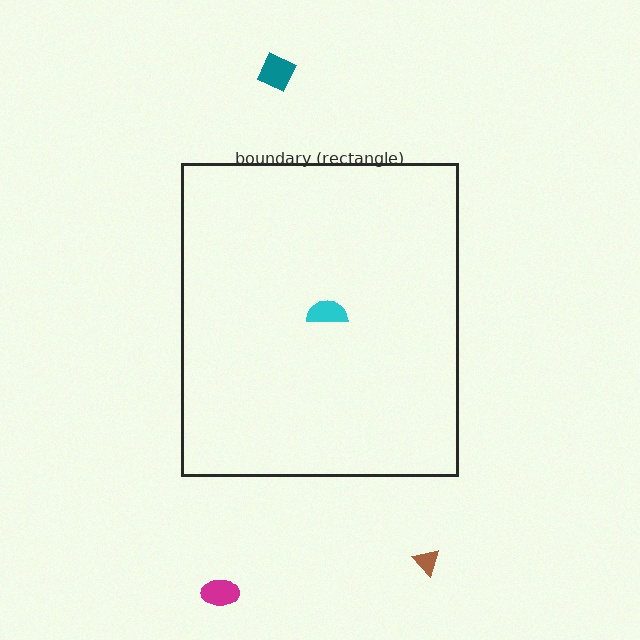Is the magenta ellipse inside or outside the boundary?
Outside.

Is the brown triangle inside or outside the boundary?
Outside.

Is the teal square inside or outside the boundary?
Outside.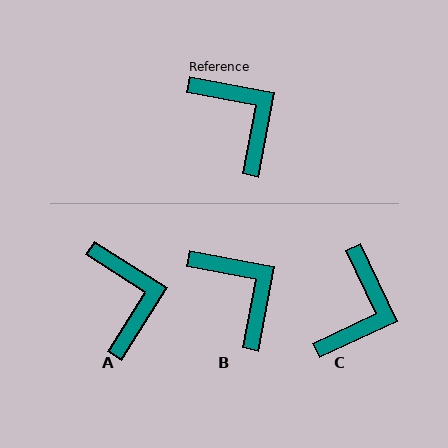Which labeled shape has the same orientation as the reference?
B.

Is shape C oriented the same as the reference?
No, it is off by about 54 degrees.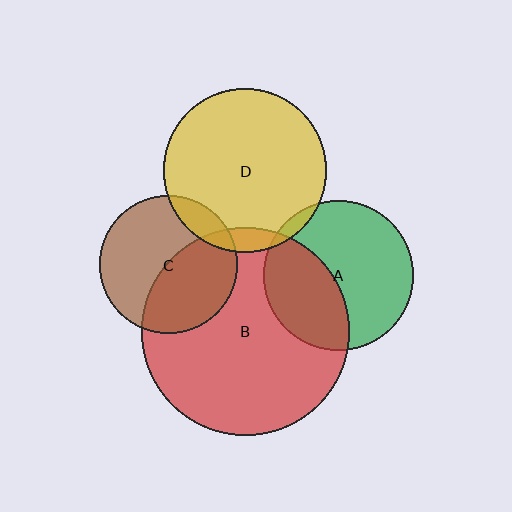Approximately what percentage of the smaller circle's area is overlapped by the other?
Approximately 10%.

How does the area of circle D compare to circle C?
Approximately 1.4 times.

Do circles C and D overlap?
Yes.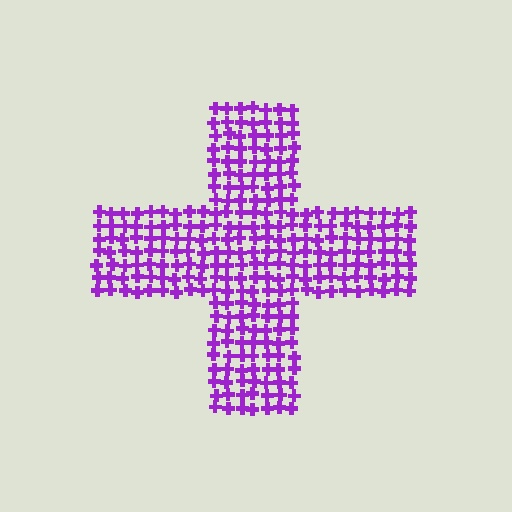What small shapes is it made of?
It is made of small crosses.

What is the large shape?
The large shape is a cross.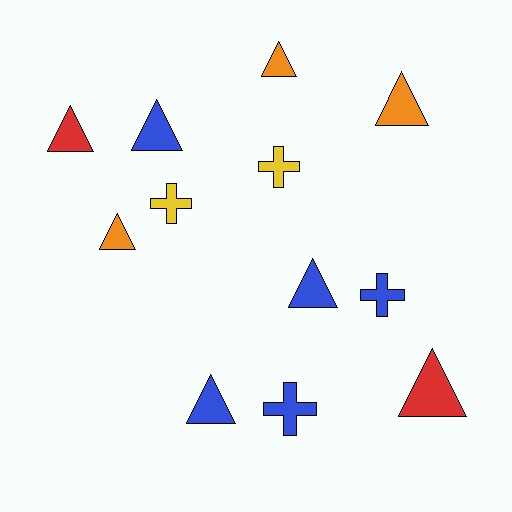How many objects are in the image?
There are 12 objects.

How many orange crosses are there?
There are no orange crosses.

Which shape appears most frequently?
Triangle, with 8 objects.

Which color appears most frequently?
Blue, with 5 objects.